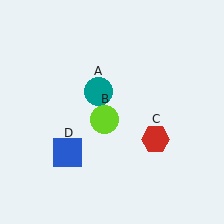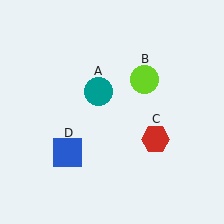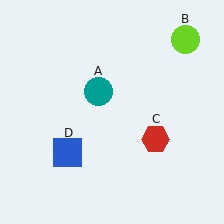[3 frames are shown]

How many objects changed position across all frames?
1 object changed position: lime circle (object B).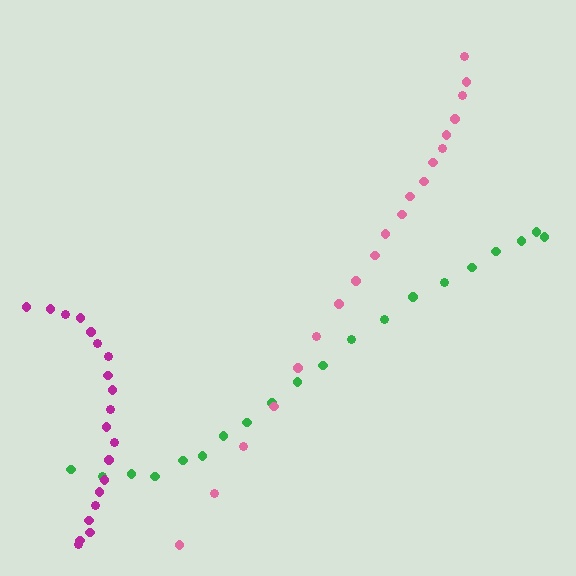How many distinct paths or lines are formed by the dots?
There are 3 distinct paths.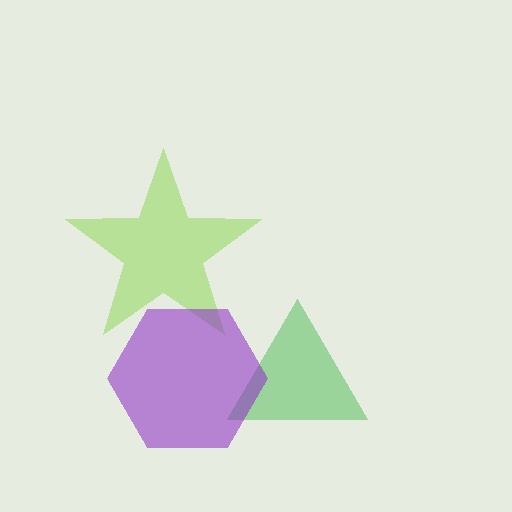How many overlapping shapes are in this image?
There are 3 overlapping shapes in the image.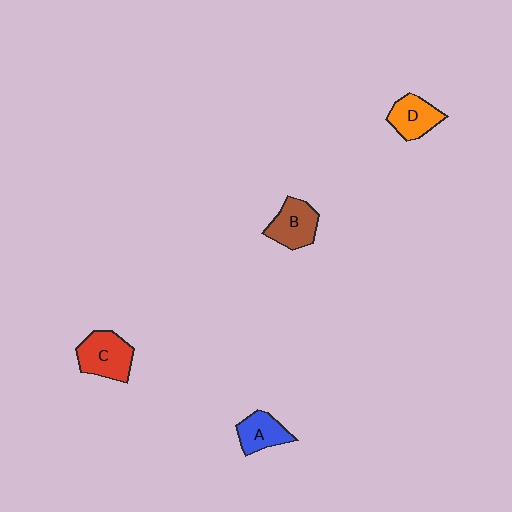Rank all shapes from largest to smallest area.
From largest to smallest: C (red), B (brown), D (orange), A (blue).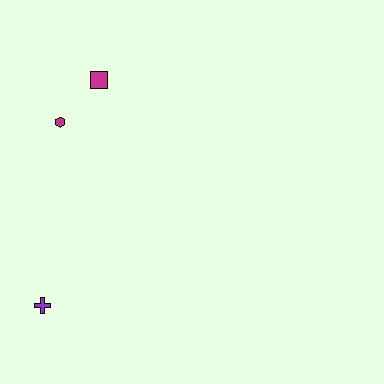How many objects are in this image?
There are 3 objects.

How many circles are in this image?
There are no circles.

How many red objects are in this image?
There are no red objects.